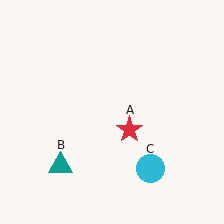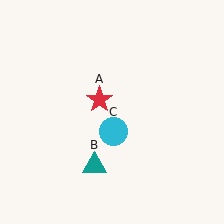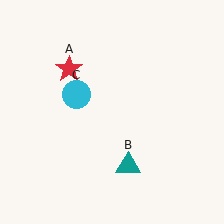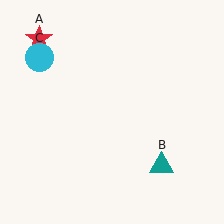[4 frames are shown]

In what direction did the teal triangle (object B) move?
The teal triangle (object B) moved right.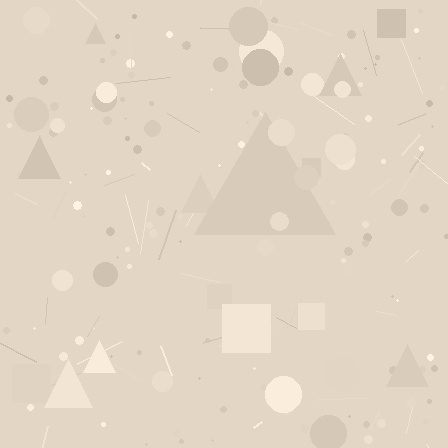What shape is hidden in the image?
A triangle is hidden in the image.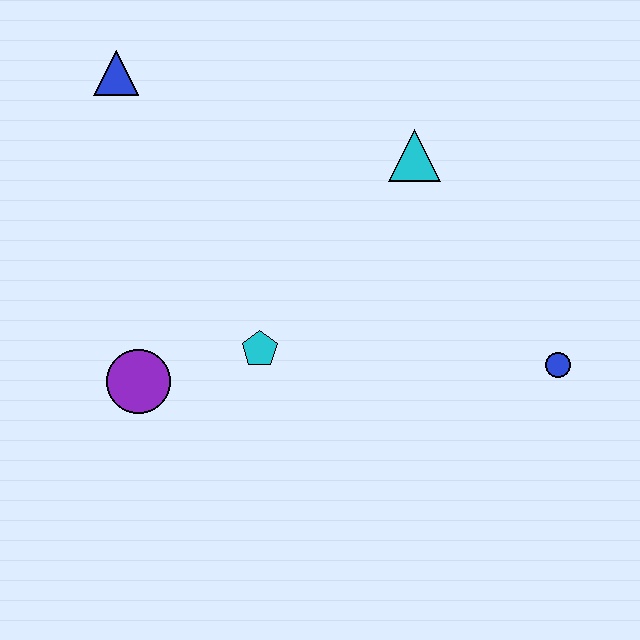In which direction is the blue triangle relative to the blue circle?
The blue triangle is to the left of the blue circle.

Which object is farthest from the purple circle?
The blue circle is farthest from the purple circle.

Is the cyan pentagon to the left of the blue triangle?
No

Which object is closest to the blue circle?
The cyan triangle is closest to the blue circle.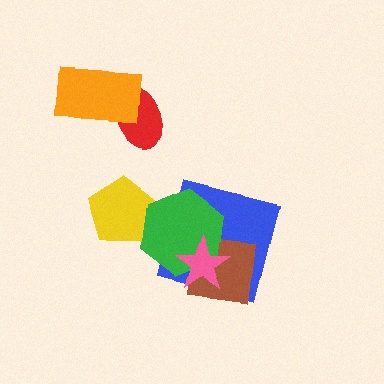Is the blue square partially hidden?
Yes, it is partially covered by another shape.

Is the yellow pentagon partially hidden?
Yes, it is partially covered by another shape.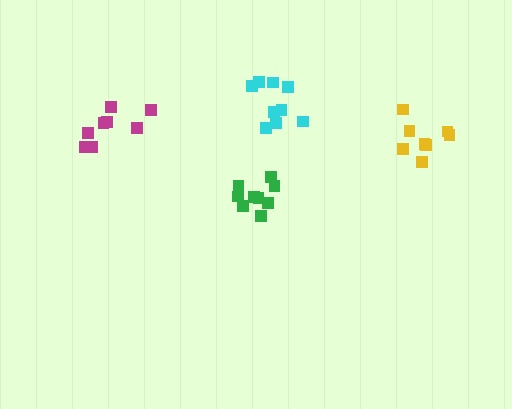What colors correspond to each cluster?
The clusters are colored: green, magenta, yellow, cyan.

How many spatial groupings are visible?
There are 4 spatial groupings.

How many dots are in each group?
Group 1: 9 dots, Group 2: 8 dots, Group 3: 8 dots, Group 4: 9 dots (34 total).